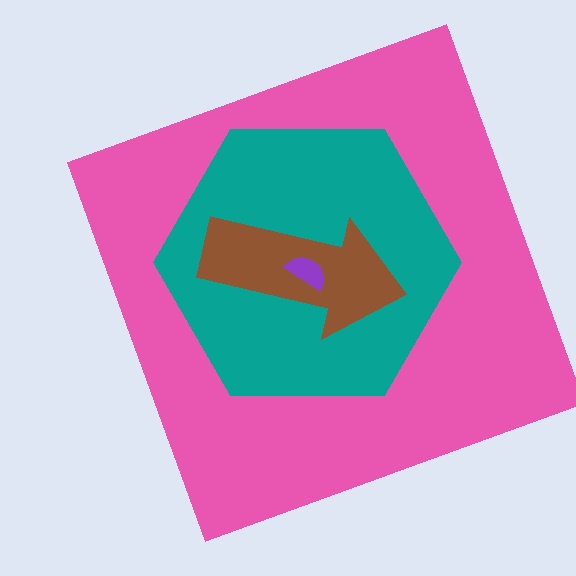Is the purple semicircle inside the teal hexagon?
Yes.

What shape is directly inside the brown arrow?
The purple semicircle.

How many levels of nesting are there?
4.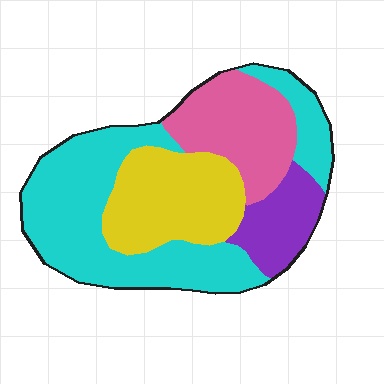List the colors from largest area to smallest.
From largest to smallest: cyan, yellow, pink, purple.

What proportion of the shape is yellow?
Yellow takes up about one quarter (1/4) of the shape.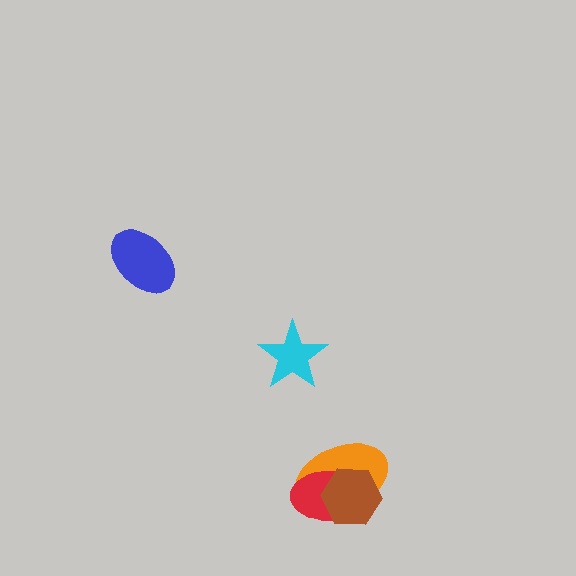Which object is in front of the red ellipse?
The brown hexagon is in front of the red ellipse.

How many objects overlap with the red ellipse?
2 objects overlap with the red ellipse.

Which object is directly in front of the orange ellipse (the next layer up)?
The red ellipse is directly in front of the orange ellipse.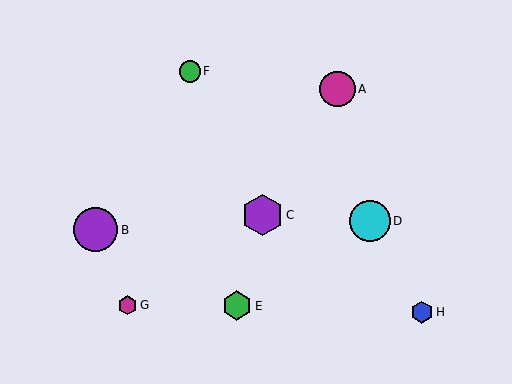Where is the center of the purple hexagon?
The center of the purple hexagon is at (262, 215).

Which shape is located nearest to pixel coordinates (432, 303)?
The blue hexagon (labeled H) at (422, 312) is nearest to that location.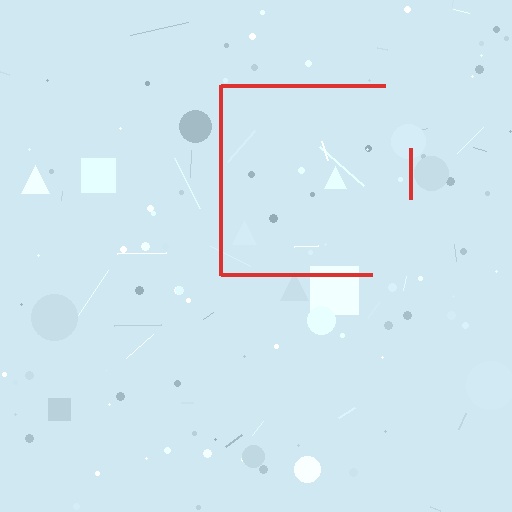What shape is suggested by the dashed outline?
The dashed outline suggests a square.